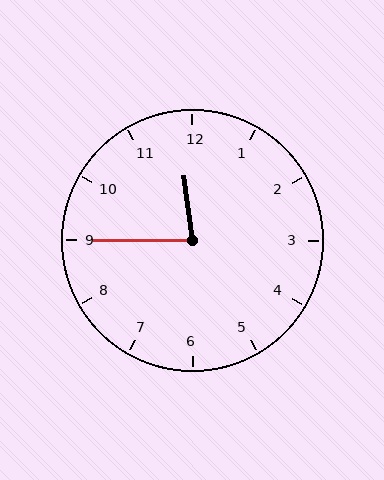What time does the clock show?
11:45.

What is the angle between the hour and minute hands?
Approximately 82 degrees.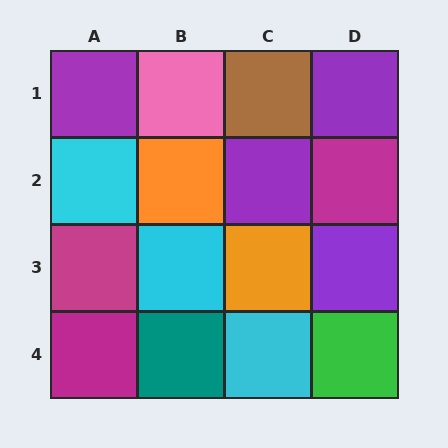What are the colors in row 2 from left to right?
Cyan, orange, purple, magenta.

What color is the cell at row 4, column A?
Magenta.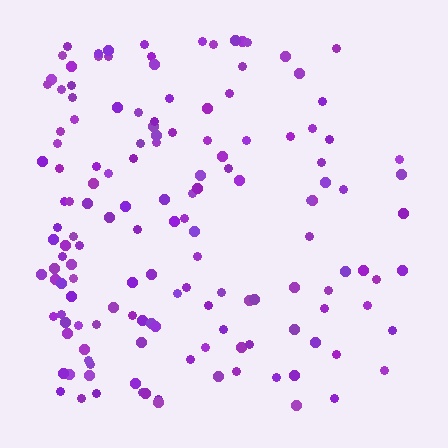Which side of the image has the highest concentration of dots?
The left.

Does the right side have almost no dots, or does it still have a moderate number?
Still a moderate number, just noticeably fewer than the left.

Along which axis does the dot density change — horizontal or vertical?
Horizontal.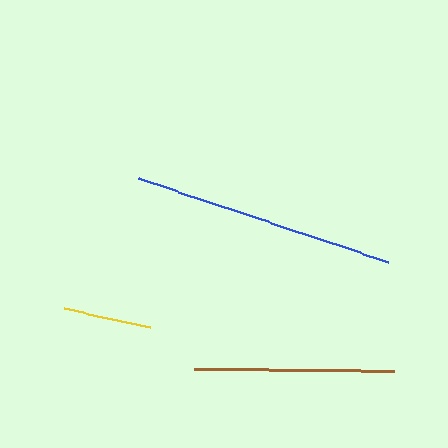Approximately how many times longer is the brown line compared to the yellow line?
The brown line is approximately 2.3 times the length of the yellow line.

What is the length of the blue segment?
The blue segment is approximately 263 pixels long.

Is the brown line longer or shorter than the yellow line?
The brown line is longer than the yellow line.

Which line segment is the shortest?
The yellow line is the shortest at approximately 88 pixels.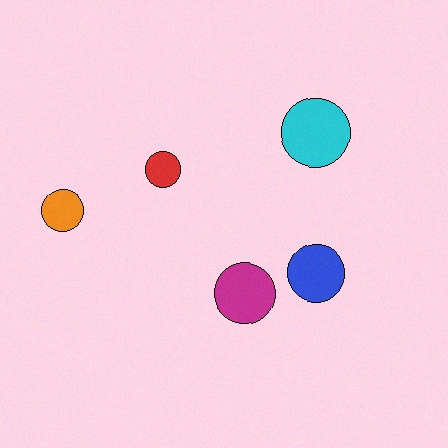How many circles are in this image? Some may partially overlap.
There are 5 circles.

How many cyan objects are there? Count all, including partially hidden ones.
There is 1 cyan object.